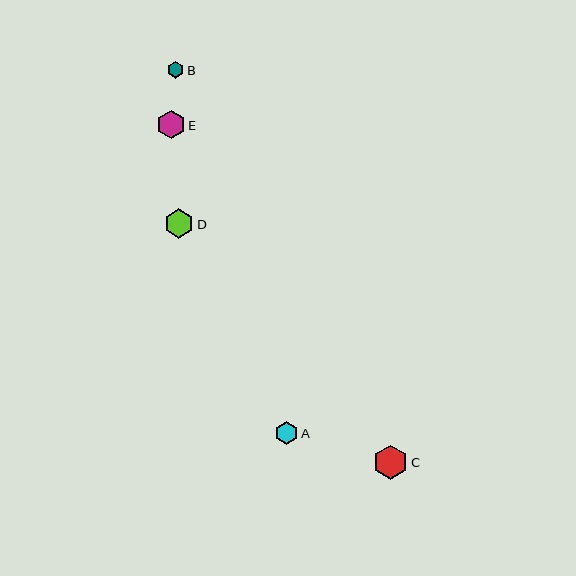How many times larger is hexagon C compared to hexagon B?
Hexagon C is approximately 2.0 times the size of hexagon B.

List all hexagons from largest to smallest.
From largest to smallest: C, D, E, A, B.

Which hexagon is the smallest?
Hexagon B is the smallest with a size of approximately 17 pixels.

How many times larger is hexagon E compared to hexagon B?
Hexagon E is approximately 1.7 times the size of hexagon B.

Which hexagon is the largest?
Hexagon C is the largest with a size of approximately 34 pixels.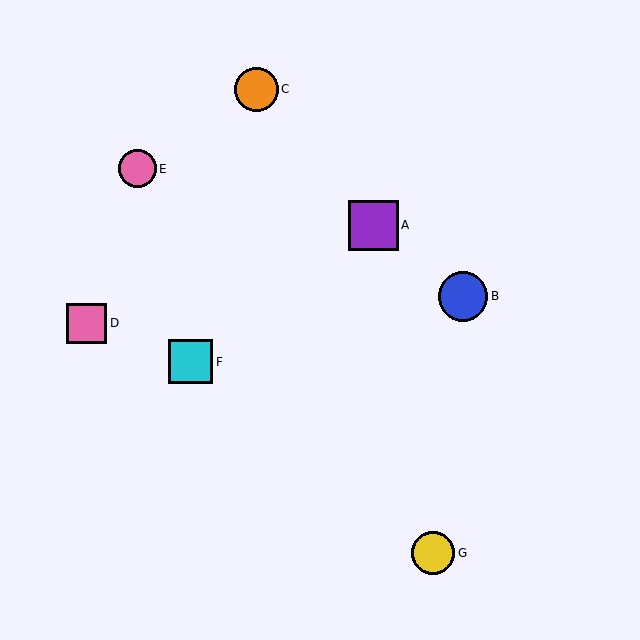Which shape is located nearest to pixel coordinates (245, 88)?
The orange circle (labeled C) at (256, 89) is nearest to that location.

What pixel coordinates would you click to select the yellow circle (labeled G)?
Click at (433, 553) to select the yellow circle G.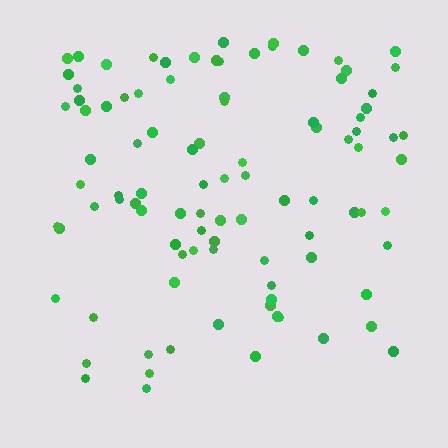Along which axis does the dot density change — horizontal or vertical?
Vertical.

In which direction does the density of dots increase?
From bottom to top, with the top side densest.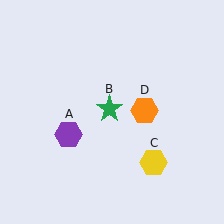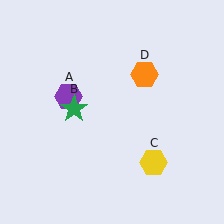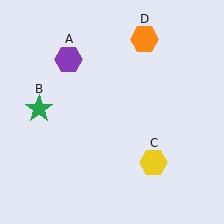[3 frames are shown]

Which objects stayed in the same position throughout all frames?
Yellow hexagon (object C) remained stationary.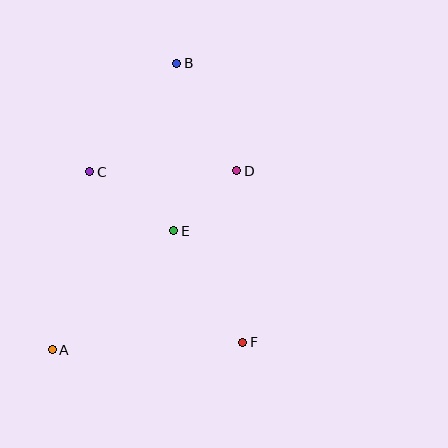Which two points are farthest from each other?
Points A and B are farthest from each other.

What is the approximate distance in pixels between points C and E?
The distance between C and E is approximately 103 pixels.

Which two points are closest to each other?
Points D and E are closest to each other.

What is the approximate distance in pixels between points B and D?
The distance between B and D is approximately 124 pixels.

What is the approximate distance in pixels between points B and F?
The distance between B and F is approximately 287 pixels.